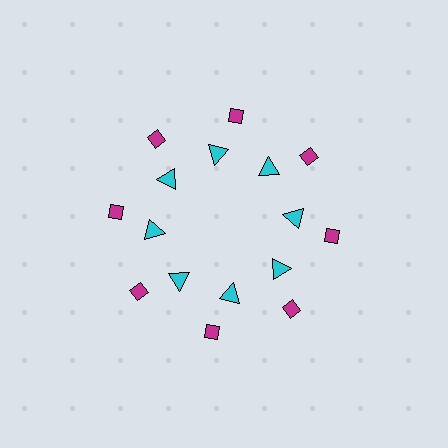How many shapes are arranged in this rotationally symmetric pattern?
There are 16 shapes, arranged in 8 groups of 2.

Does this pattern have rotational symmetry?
Yes, this pattern has 8-fold rotational symmetry. It looks the same after rotating 45 degrees around the center.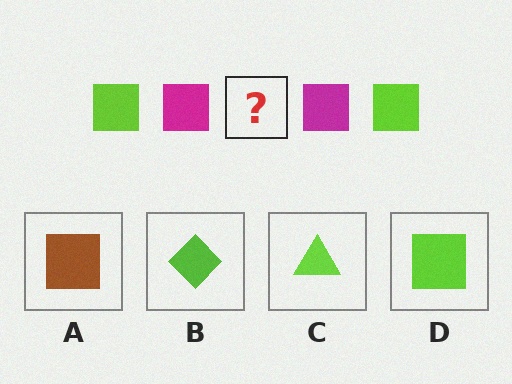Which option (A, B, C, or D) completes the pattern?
D.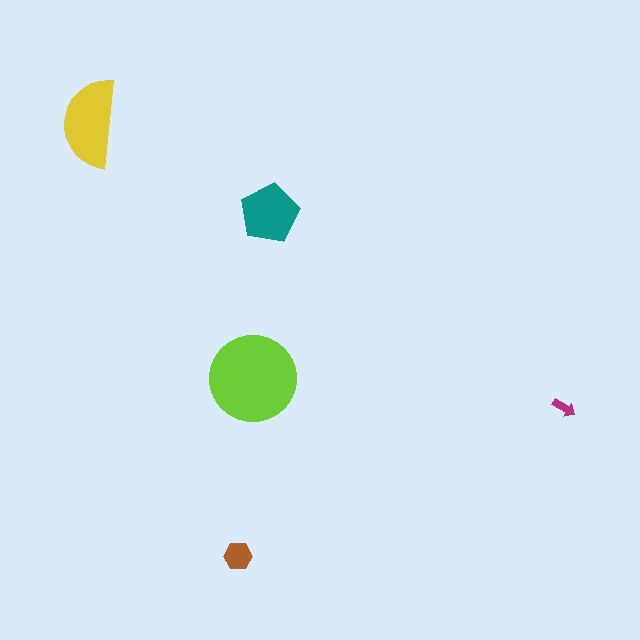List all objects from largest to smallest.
The lime circle, the yellow semicircle, the teal pentagon, the brown hexagon, the magenta arrow.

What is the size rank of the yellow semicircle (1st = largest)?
2nd.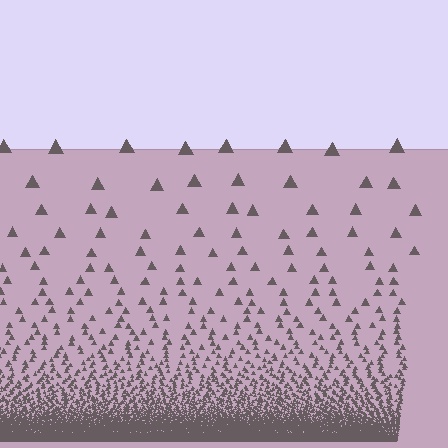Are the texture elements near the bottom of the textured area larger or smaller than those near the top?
Smaller. The gradient is inverted — elements near the bottom are smaller and denser.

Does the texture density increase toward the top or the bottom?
Density increases toward the bottom.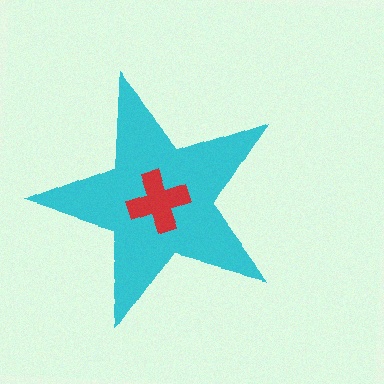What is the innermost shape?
The red cross.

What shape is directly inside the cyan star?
The red cross.